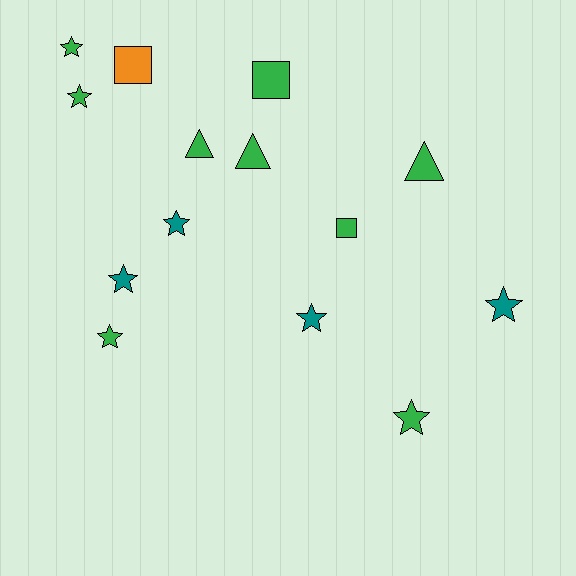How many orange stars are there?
There are no orange stars.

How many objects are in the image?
There are 14 objects.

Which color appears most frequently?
Green, with 9 objects.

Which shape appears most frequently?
Star, with 8 objects.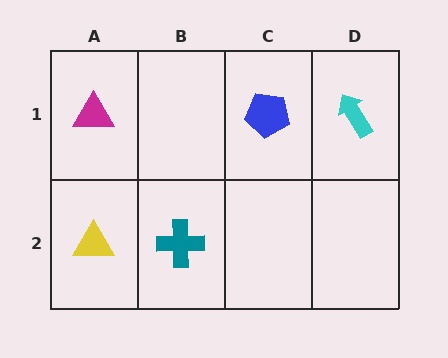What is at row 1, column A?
A magenta triangle.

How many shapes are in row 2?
2 shapes.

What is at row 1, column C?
A blue pentagon.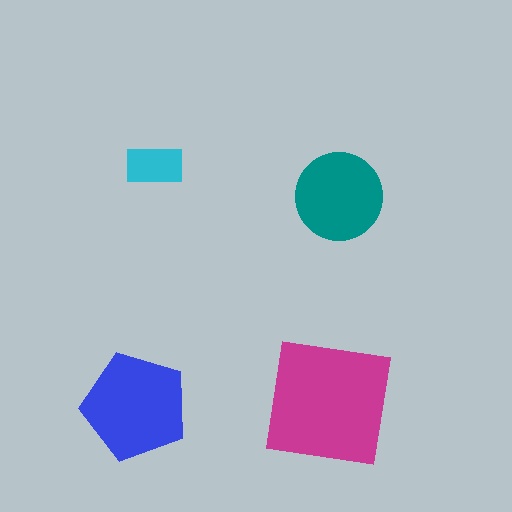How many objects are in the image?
There are 4 objects in the image.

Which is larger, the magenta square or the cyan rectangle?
The magenta square.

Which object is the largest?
The magenta square.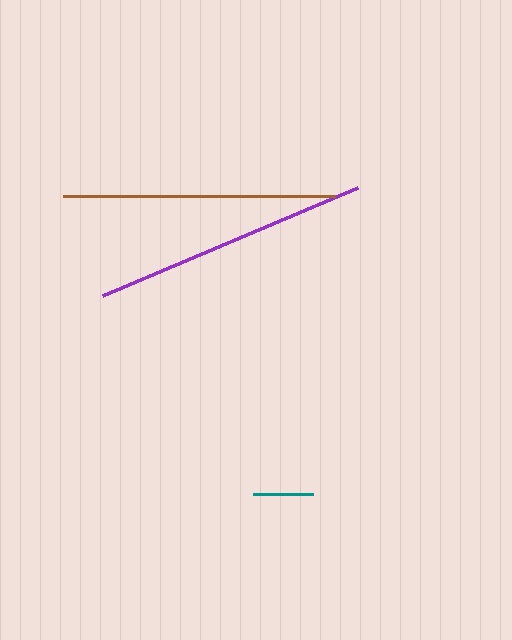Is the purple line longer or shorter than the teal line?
The purple line is longer than the teal line.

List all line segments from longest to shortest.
From longest to shortest: purple, brown, teal.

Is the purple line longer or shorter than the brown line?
The purple line is longer than the brown line.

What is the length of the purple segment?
The purple segment is approximately 277 pixels long.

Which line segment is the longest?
The purple line is the longest at approximately 277 pixels.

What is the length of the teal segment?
The teal segment is approximately 60 pixels long.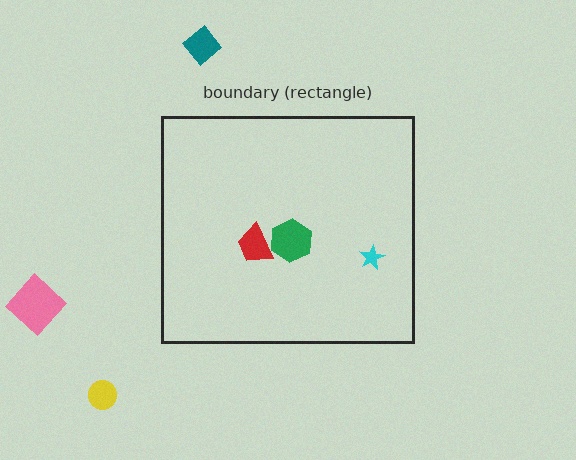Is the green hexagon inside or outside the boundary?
Inside.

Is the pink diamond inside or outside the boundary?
Outside.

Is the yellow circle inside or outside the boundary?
Outside.